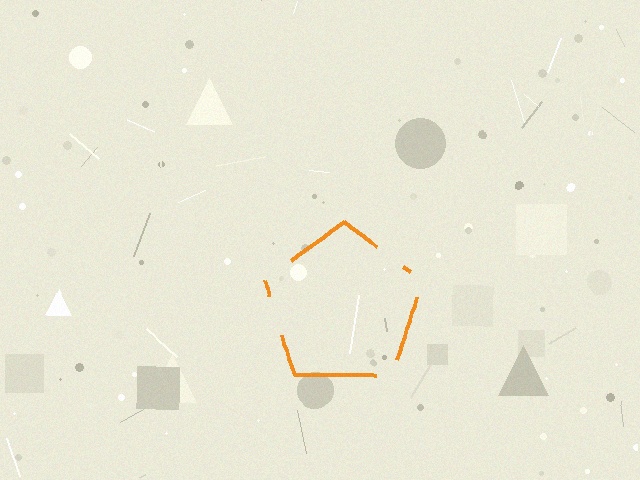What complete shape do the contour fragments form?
The contour fragments form a pentagon.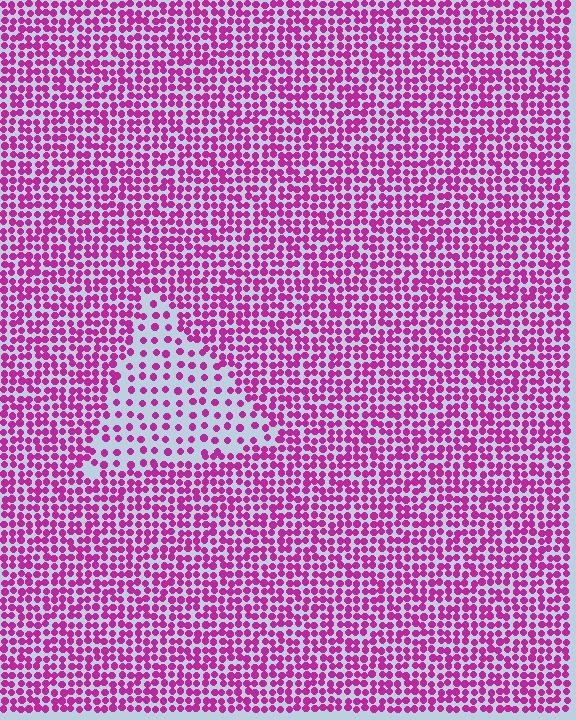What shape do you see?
I see a triangle.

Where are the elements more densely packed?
The elements are more densely packed outside the triangle boundary.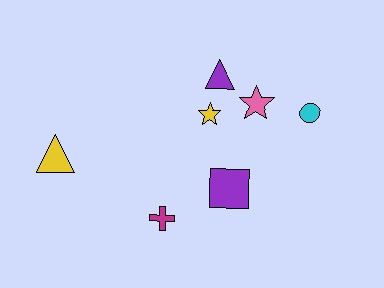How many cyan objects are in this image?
There is 1 cyan object.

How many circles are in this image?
There is 1 circle.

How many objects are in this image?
There are 7 objects.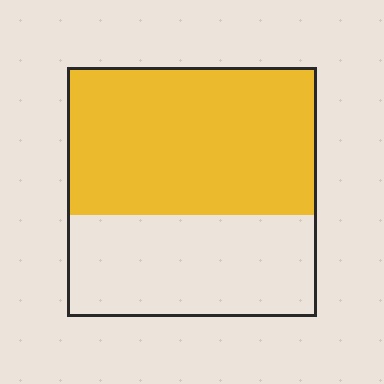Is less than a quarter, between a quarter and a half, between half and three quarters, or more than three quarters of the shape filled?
Between half and three quarters.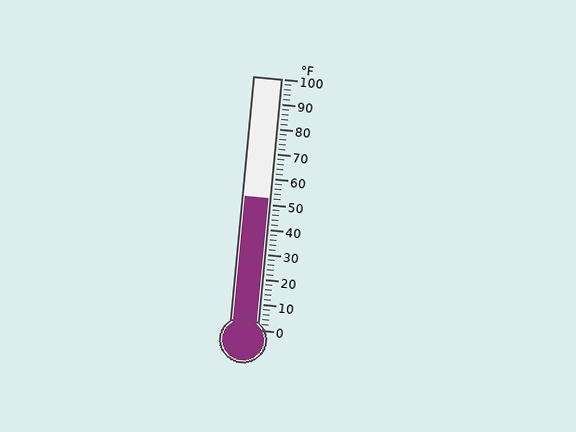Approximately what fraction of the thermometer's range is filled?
The thermometer is filled to approximately 50% of its range.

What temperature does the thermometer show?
The thermometer shows approximately 52°F.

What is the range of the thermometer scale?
The thermometer scale ranges from 0°F to 100°F.